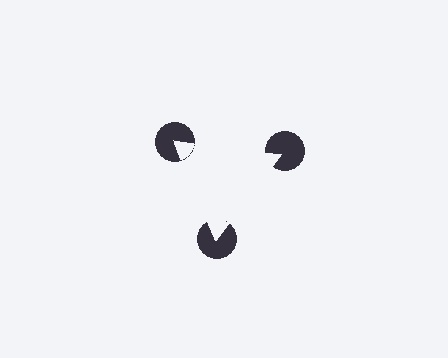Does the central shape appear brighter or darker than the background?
It typically appears slightly brighter than the background, even though no actual brightness change is drawn.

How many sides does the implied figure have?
3 sides.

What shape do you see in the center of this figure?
An illusory triangle — its edges are inferred from the aligned wedge cuts in the pac-man discs, not physically drawn.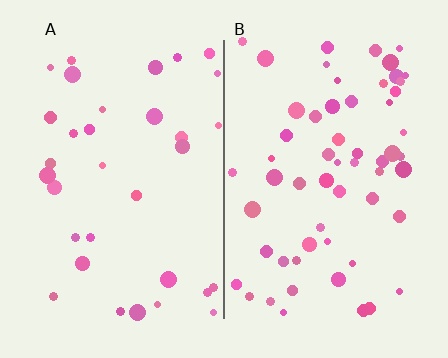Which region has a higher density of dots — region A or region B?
B (the right).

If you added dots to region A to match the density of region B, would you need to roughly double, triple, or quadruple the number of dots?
Approximately double.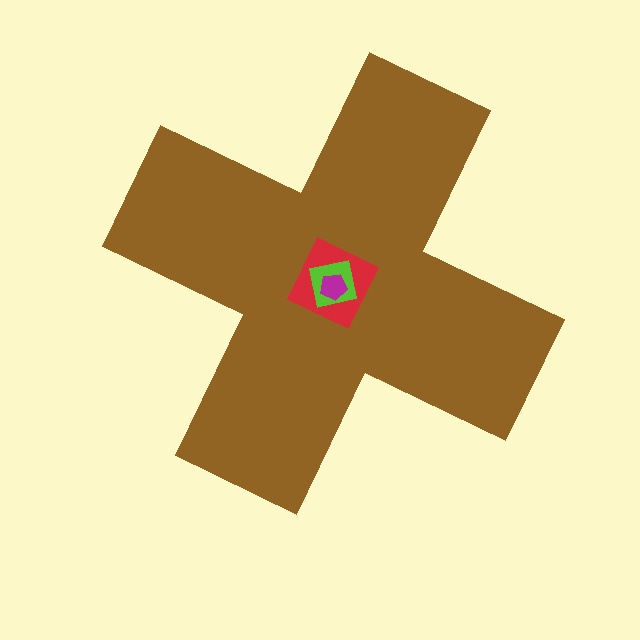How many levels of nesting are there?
4.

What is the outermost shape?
The brown cross.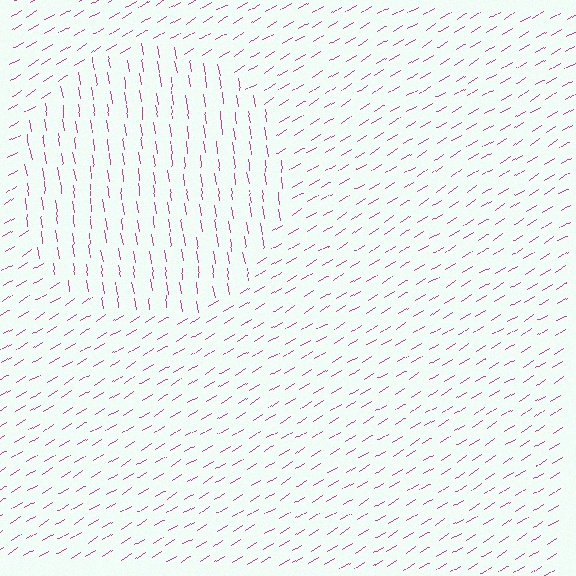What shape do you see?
I see a circle.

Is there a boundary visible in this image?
Yes, there is a texture boundary formed by a change in line orientation.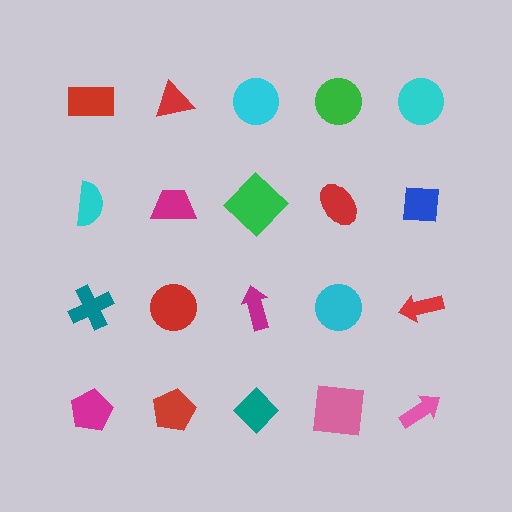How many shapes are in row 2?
5 shapes.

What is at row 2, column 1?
A cyan semicircle.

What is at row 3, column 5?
A red arrow.